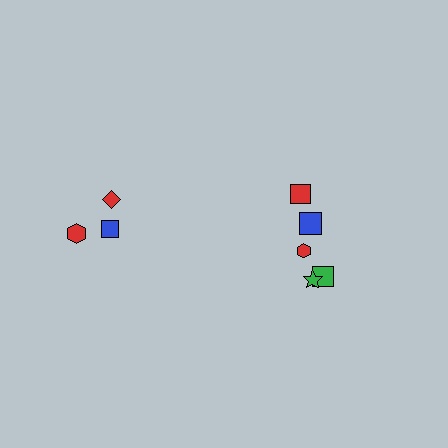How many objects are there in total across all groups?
There are 8 objects.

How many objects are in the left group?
There are 3 objects.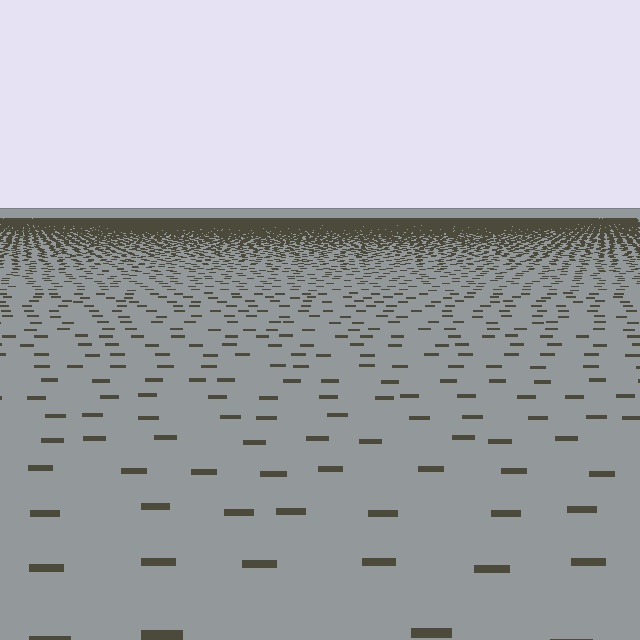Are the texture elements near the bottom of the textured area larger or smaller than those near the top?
Larger. Near the bottom, elements are closer to the viewer and appear at a bigger on-screen size.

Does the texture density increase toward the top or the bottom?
Density increases toward the top.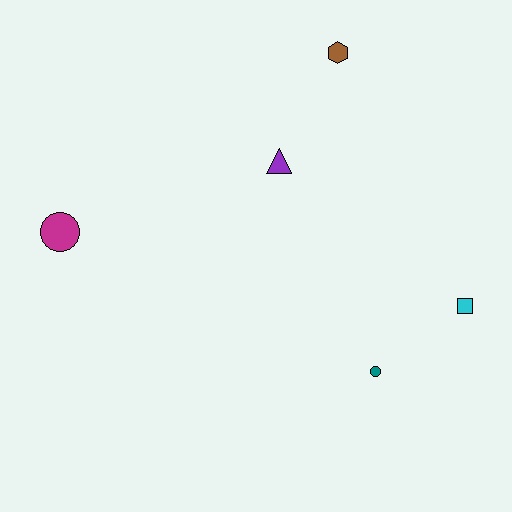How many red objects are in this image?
There are no red objects.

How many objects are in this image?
There are 5 objects.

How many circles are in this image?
There are 2 circles.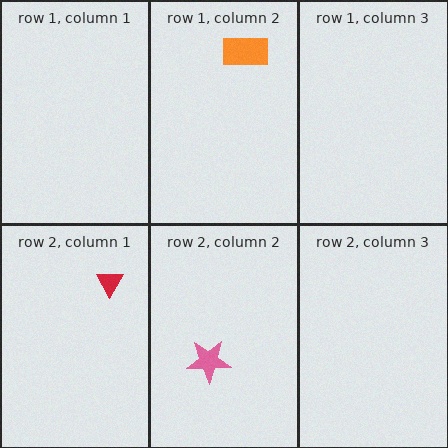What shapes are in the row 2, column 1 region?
The red triangle.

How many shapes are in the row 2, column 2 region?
1.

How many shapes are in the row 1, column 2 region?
1.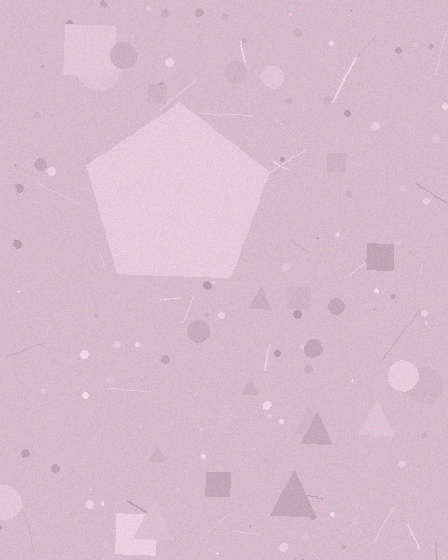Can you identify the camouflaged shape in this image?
The camouflaged shape is a pentagon.